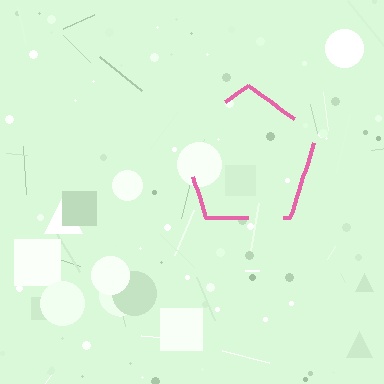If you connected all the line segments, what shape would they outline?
They would outline a pentagon.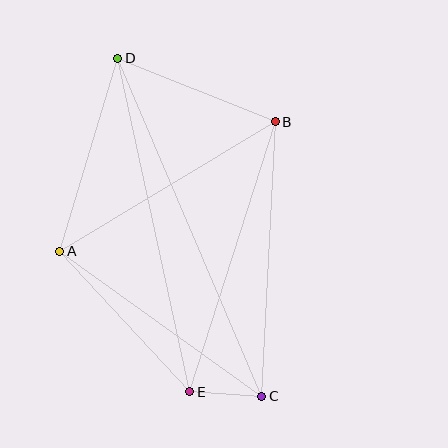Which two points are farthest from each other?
Points C and D are farthest from each other.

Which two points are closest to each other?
Points C and E are closest to each other.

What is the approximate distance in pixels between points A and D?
The distance between A and D is approximately 201 pixels.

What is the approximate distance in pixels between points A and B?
The distance between A and B is approximately 251 pixels.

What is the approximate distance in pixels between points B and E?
The distance between B and E is approximately 283 pixels.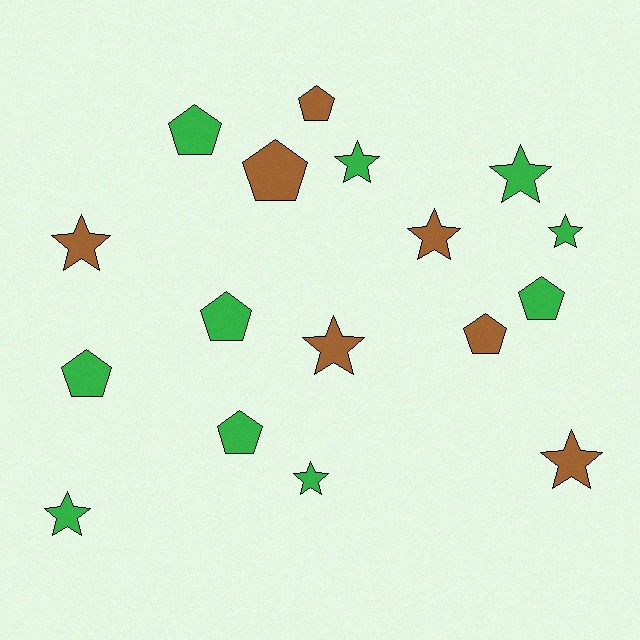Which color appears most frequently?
Green, with 10 objects.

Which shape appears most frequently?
Star, with 9 objects.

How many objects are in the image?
There are 17 objects.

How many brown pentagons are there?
There are 3 brown pentagons.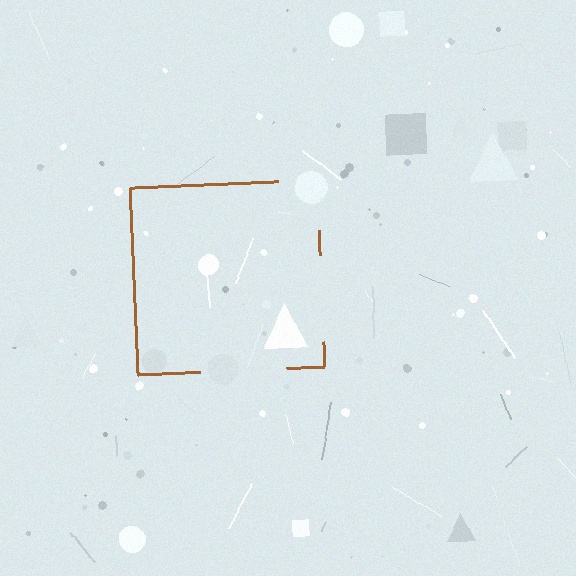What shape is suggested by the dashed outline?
The dashed outline suggests a square.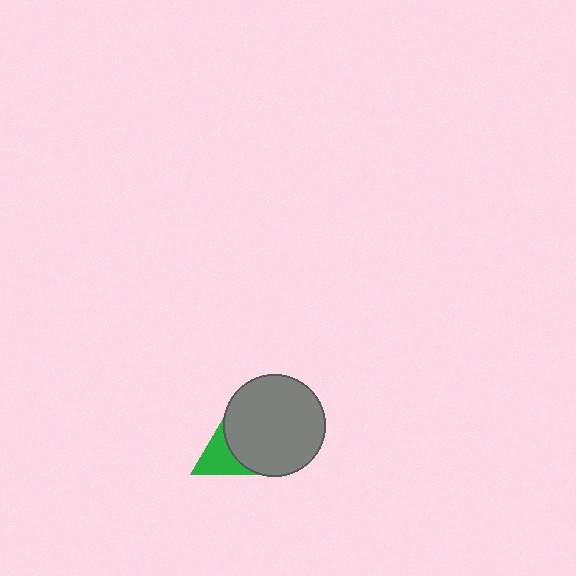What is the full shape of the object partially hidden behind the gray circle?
The partially hidden object is a green triangle.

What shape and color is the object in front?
The object in front is a gray circle.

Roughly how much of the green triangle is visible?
A small part of it is visible (roughly 38%).